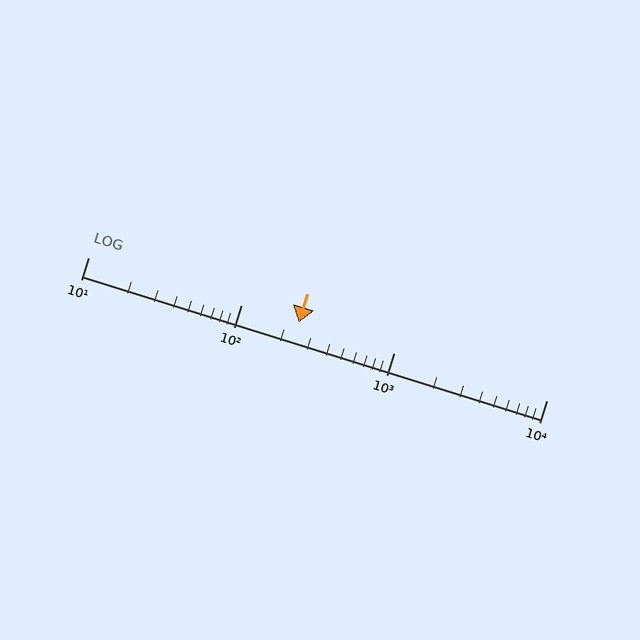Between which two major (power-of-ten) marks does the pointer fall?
The pointer is between 100 and 1000.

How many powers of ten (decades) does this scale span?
The scale spans 3 decades, from 10 to 10000.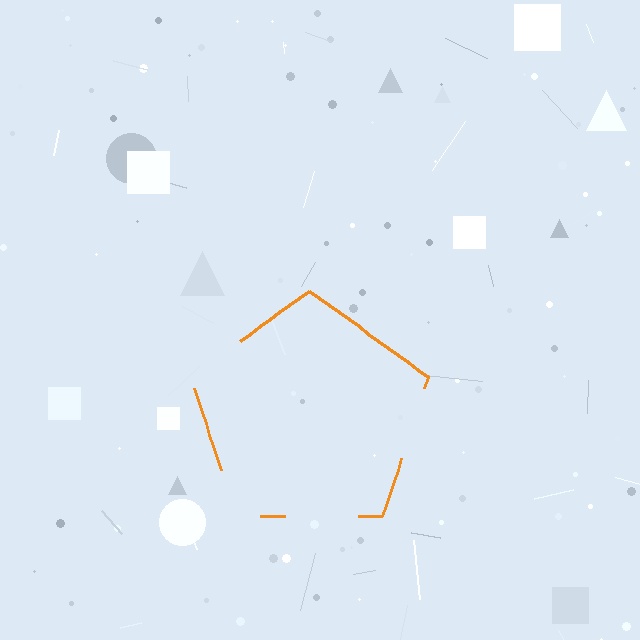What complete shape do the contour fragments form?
The contour fragments form a pentagon.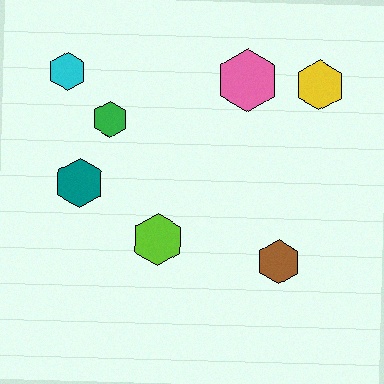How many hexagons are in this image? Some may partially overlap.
There are 7 hexagons.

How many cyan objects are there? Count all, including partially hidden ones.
There is 1 cyan object.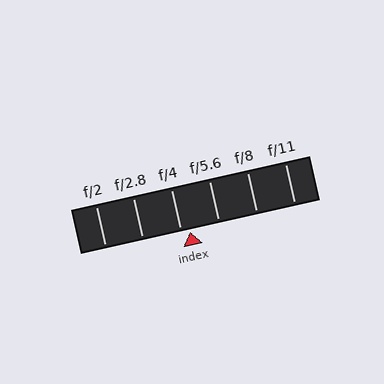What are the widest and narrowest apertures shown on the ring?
The widest aperture shown is f/2 and the narrowest is f/11.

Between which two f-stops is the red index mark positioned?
The index mark is between f/4 and f/5.6.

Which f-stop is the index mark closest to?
The index mark is closest to f/4.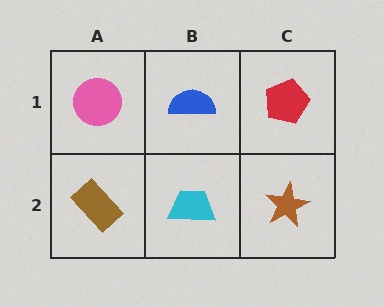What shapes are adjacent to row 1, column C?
A brown star (row 2, column C), a blue semicircle (row 1, column B).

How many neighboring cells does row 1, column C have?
2.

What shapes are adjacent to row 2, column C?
A red pentagon (row 1, column C), a cyan trapezoid (row 2, column B).